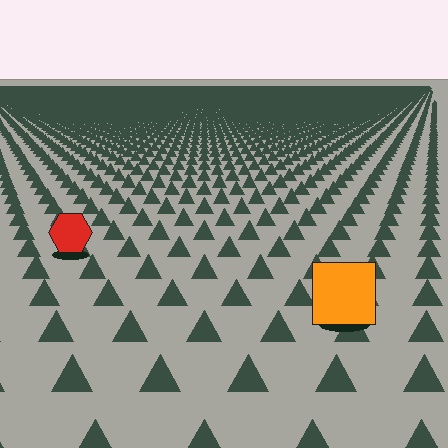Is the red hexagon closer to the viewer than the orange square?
No. The orange square is closer — you can tell from the texture gradient: the ground texture is coarser near it.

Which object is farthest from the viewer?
The red hexagon is farthest from the viewer. It appears smaller and the ground texture around it is denser.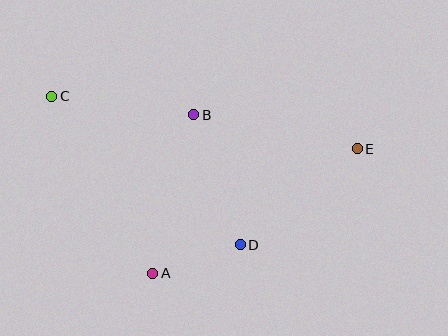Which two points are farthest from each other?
Points C and E are farthest from each other.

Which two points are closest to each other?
Points A and D are closest to each other.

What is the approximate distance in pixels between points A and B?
The distance between A and B is approximately 164 pixels.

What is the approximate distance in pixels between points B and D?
The distance between B and D is approximately 138 pixels.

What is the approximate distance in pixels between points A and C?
The distance between A and C is approximately 204 pixels.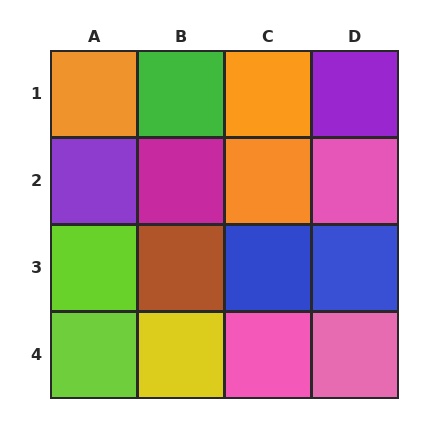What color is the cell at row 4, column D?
Pink.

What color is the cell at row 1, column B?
Green.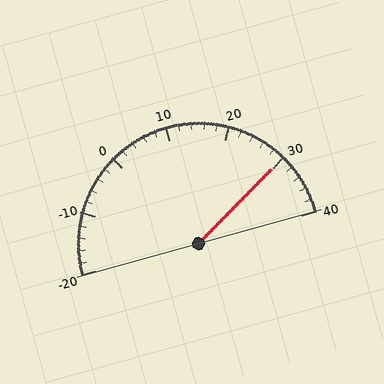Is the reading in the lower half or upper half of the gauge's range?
The reading is in the upper half of the range (-20 to 40).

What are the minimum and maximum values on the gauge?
The gauge ranges from -20 to 40.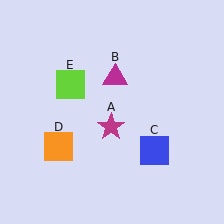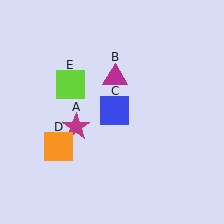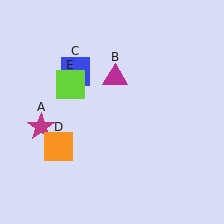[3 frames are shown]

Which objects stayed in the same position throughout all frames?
Magenta triangle (object B) and orange square (object D) and lime square (object E) remained stationary.